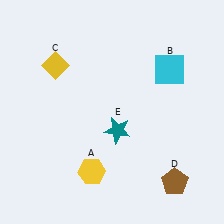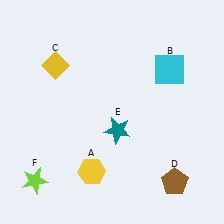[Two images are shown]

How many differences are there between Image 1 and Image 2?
There is 1 difference between the two images.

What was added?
A lime star (F) was added in Image 2.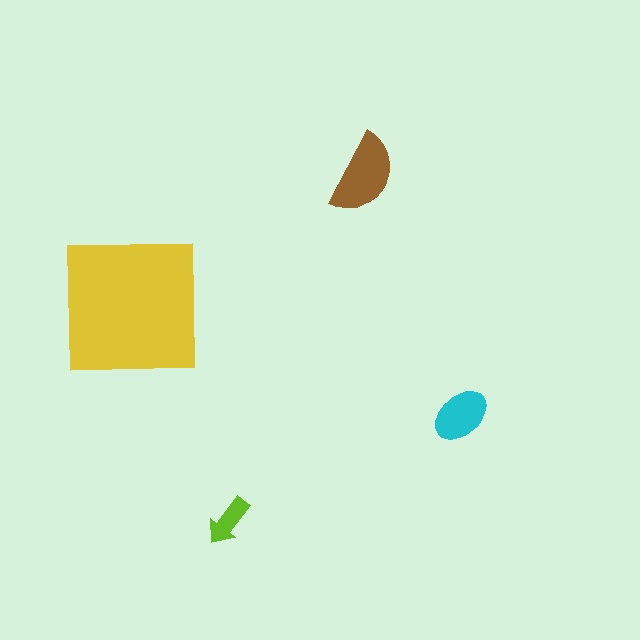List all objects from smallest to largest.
The lime arrow, the cyan ellipse, the brown semicircle, the yellow square.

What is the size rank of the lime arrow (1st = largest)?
4th.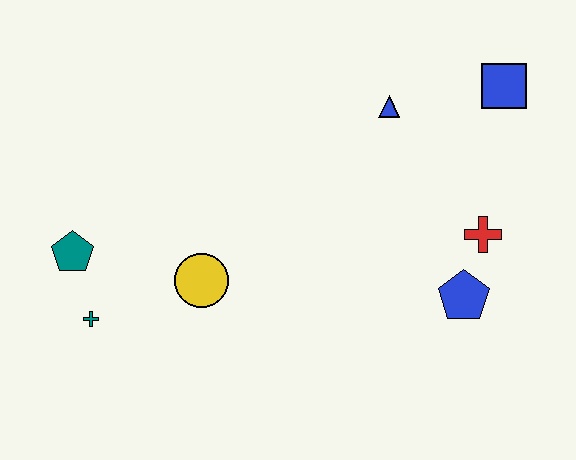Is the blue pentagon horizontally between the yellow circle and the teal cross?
No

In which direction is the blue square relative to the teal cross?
The blue square is to the right of the teal cross.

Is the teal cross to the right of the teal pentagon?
Yes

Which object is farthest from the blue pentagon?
The teal pentagon is farthest from the blue pentagon.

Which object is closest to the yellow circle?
The teal cross is closest to the yellow circle.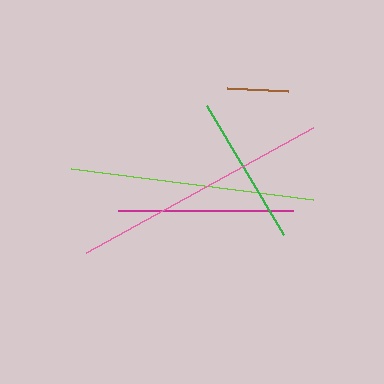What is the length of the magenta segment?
The magenta segment is approximately 175 pixels long.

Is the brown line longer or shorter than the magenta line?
The magenta line is longer than the brown line.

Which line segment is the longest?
The pink line is the longest at approximately 259 pixels.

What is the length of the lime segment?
The lime segment is approximately 244 pixels long.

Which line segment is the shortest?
The brown line is the shortest at approximately 61 pixels.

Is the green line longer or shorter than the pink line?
The pink line is longer than the green line.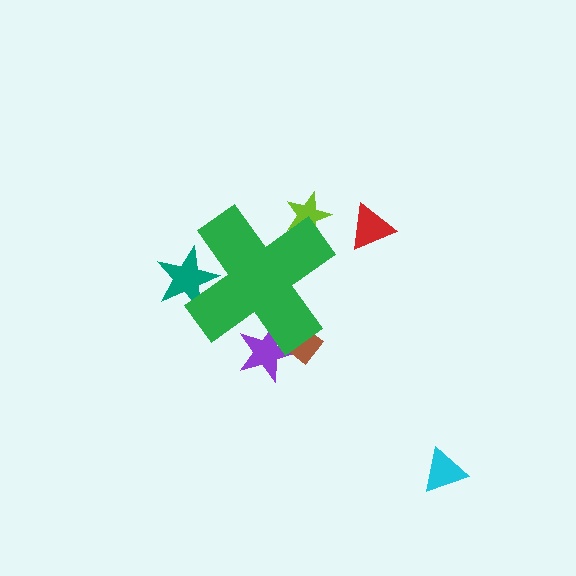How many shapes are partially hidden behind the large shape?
4 shapes are partially hidden.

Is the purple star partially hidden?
Yes, the purple star is partially hidden behind the green cross.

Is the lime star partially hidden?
Yes, the lime star is partially hidden behind the green cross.